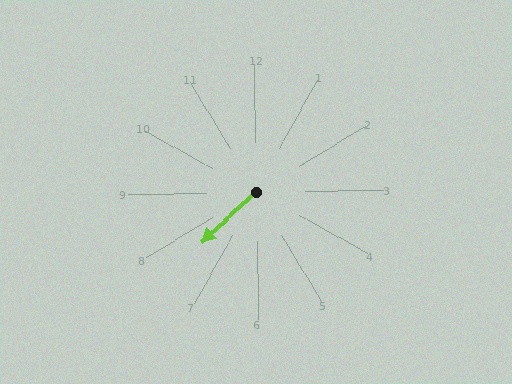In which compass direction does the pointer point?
Southwest.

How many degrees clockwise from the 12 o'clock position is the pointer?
Approximately 228 degrees.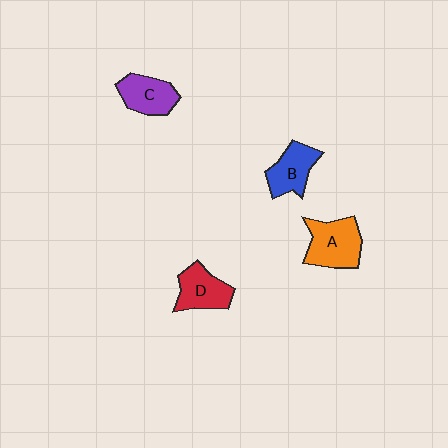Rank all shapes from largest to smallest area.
From largest to smallest: A (orange), D (red), C (purple), B (blue).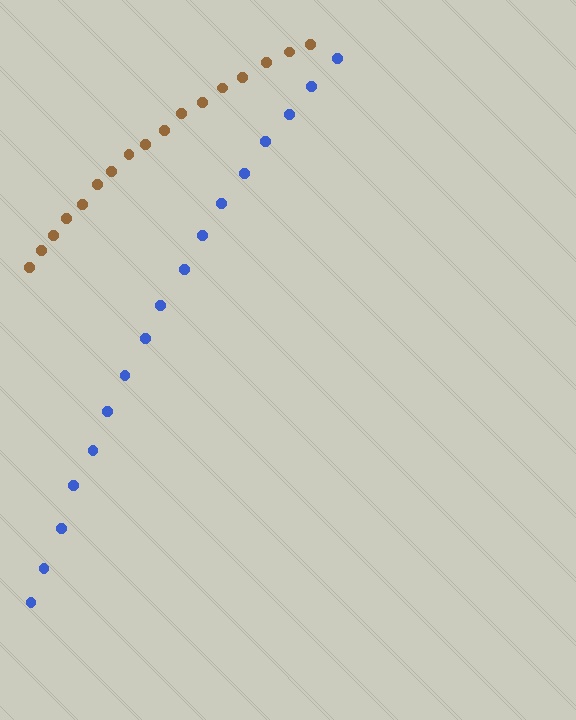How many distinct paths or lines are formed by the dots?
There are 2 distinct paths.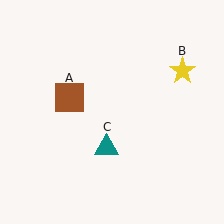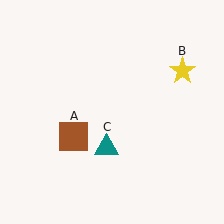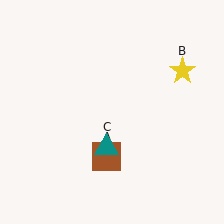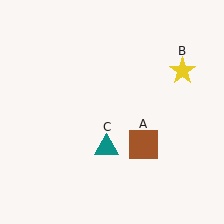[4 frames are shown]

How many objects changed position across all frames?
1 object changed position: brown square (object A).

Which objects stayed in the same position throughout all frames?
Yellow star (object B) and teal triangle (object C) remained stationary.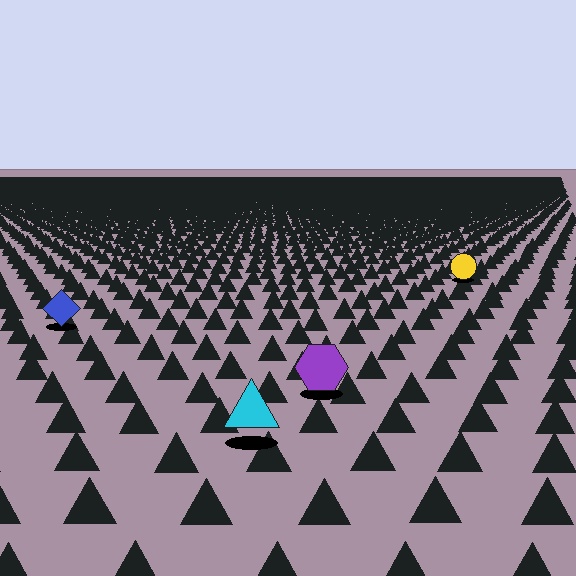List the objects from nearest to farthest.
From nearest to farthest: the cyan triangle, the purple hexagon, the blue diamond, the yellow circle.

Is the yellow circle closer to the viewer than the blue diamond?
No. The blue diamond is closer — you can tell from the texture gradient: the ground texture is coarser near it.